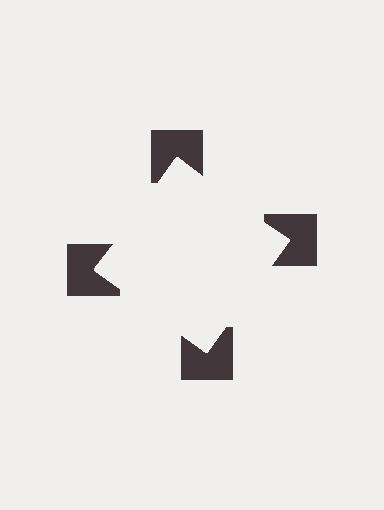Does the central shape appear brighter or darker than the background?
It typically appears slightly brighter than the background, even though no actual brightness change is drawn.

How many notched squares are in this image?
There are 4 — one at each vertex of the illusory square.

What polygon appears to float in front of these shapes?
An illusory square — its edges are inferred from the aligned wedge cuts in the notched squares, not physically drawn.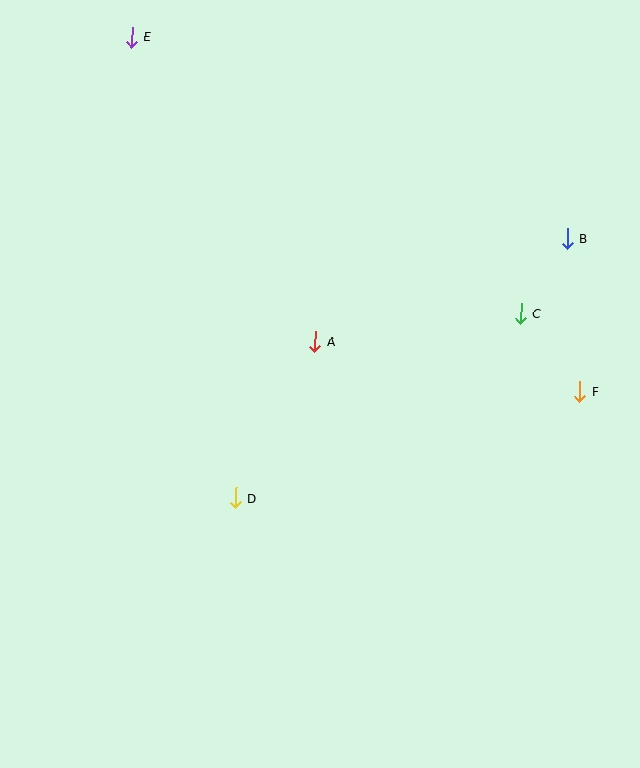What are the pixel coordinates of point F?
Point F is at (580, 392).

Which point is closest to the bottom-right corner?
Point F is closest to the bottom-right corner.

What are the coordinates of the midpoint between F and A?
The midpoint between F and A is at (447, 367).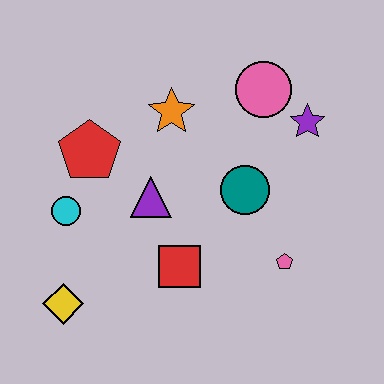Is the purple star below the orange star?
Yes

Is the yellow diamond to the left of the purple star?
Yes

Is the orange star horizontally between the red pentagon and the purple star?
Yes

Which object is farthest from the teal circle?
The yellow diamond is farthest from the teal circle.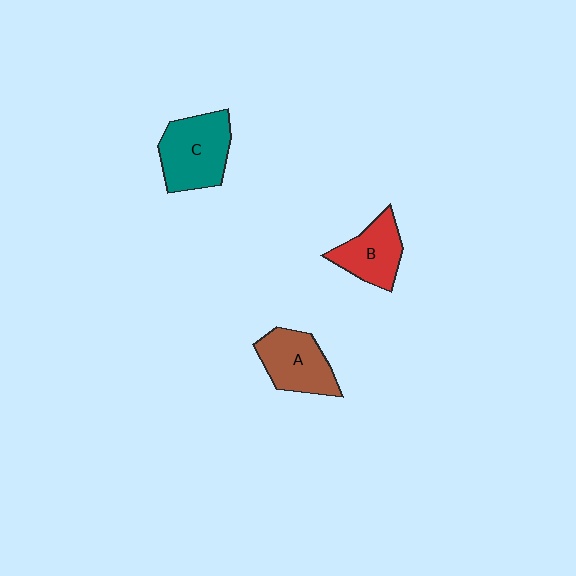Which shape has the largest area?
Shape C (teal).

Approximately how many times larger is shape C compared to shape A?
Approximately 1.2 times.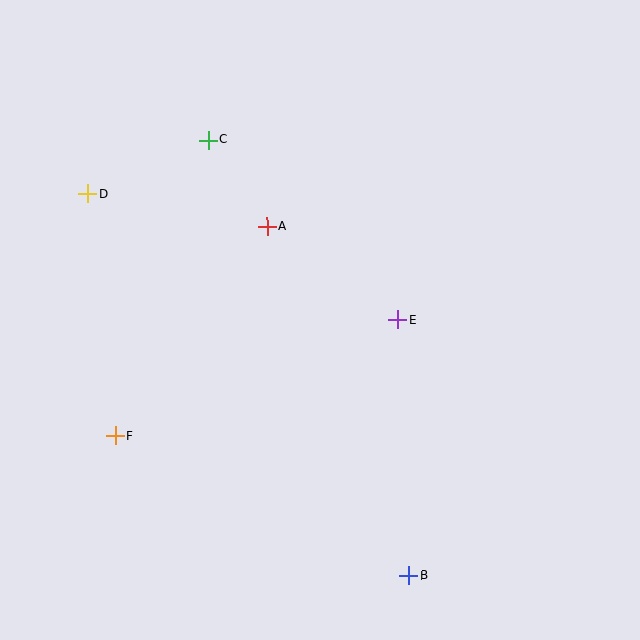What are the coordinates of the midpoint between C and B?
The midpoint between C and B is at (309, 357).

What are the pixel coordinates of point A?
Point A is at (267, 226).